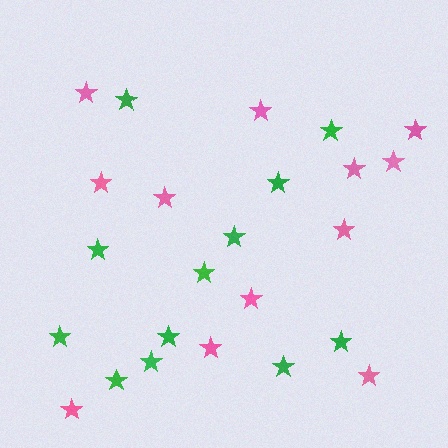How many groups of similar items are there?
There are 2 groups: one group of green stars (12) and one group of pink stars (12).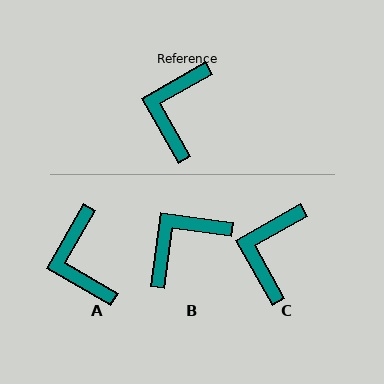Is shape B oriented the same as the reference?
No, it is off by about 37 degrees.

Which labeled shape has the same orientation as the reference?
C.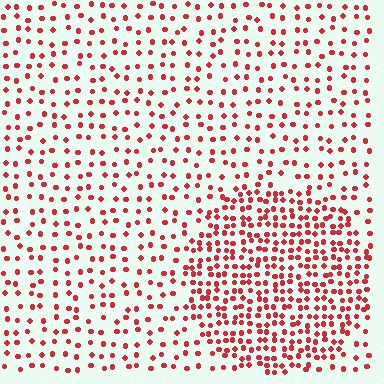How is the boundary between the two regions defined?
The boundary is defined by a change in element density (approximately 2.2x ratio). All elements are the same color, size, and shape.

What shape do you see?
I see a circle.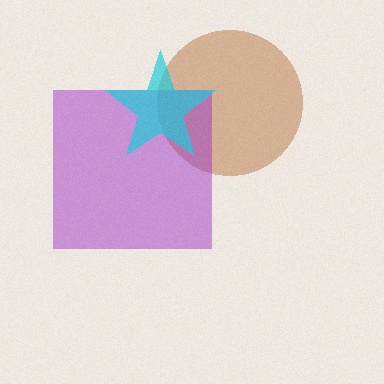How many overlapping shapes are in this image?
There are 3 overlapping shapes in the image.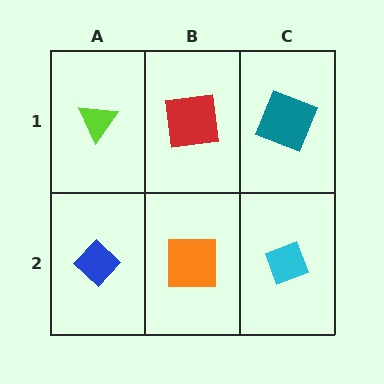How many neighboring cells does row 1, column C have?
2.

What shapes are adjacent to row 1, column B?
An orange square (row 2, column B), a lime triangle (row 1, column A), a teal square (row 1, column C).